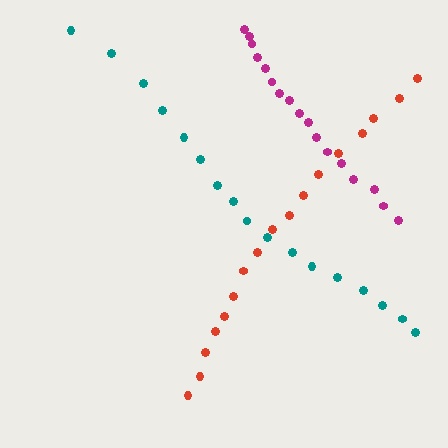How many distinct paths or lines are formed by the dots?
There are 3 distinct paths.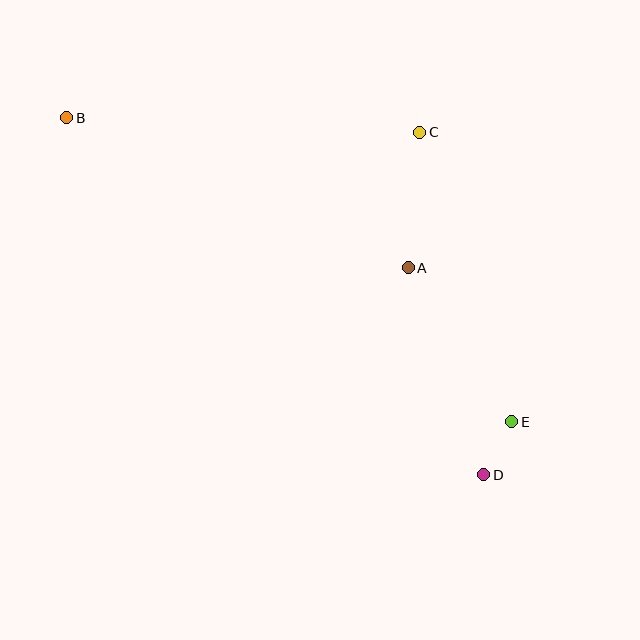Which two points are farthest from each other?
Points B and D are farthest from each other.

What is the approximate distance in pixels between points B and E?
The distance between B and E is approximately 539 pixels.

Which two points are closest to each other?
Points D and E are closest to each other.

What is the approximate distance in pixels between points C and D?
The distance between C and D is approximately 348 pixels.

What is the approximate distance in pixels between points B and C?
The distance between B and C is approximately 354 pixels.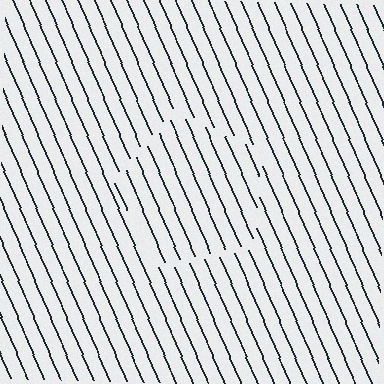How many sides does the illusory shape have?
5 sides — the line-ends trace a pentagon.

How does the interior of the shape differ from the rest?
The interior of the shape contains the same grating, shifted by half a period — the contour is defined by the phase discontinuity where line-ends from the inner and outer gratings abut.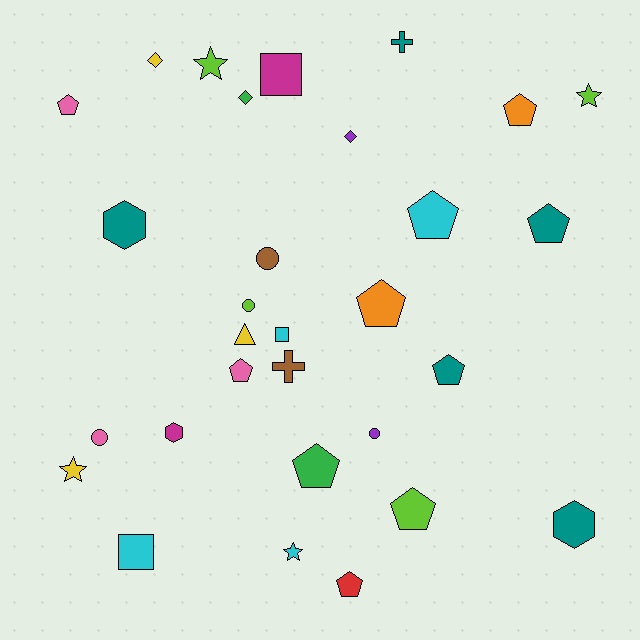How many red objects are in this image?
There is 1 red object.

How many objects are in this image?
There are 30 objects.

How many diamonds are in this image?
There are 3 diamonds.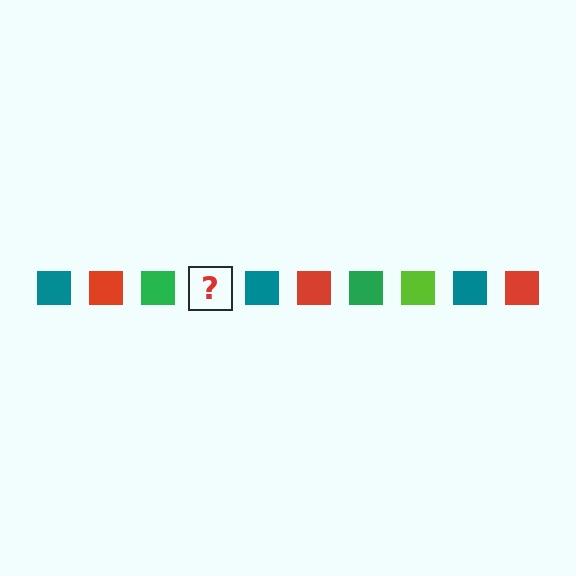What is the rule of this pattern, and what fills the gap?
The rule is that the pattern cycles through teal, red, green, lime squares. The gap should be filled with a lime square.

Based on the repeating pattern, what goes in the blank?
The blank should be a lime square.